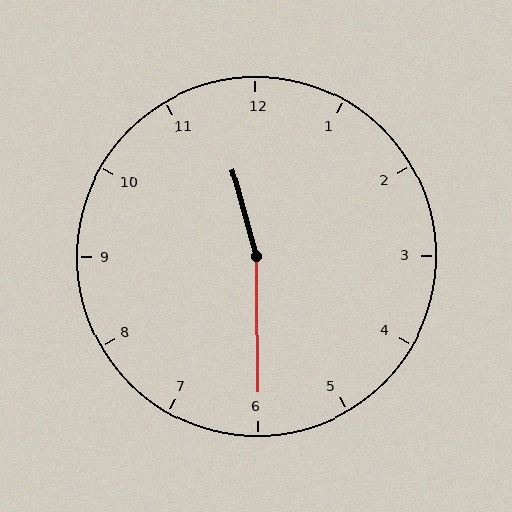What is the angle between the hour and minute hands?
Approximately 165 degrees.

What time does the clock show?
11:30.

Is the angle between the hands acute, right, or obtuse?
It is obtuse.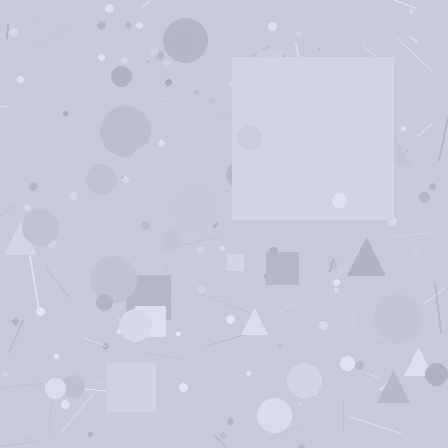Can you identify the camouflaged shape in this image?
The camouflaged shape is a square.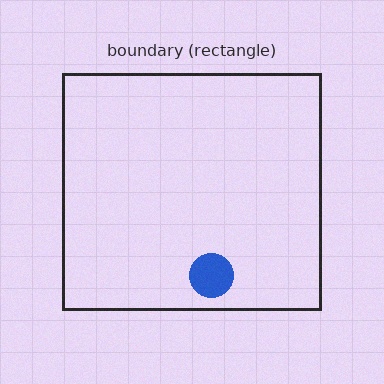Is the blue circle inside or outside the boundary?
Inside.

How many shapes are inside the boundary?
1 inside, 0 outside.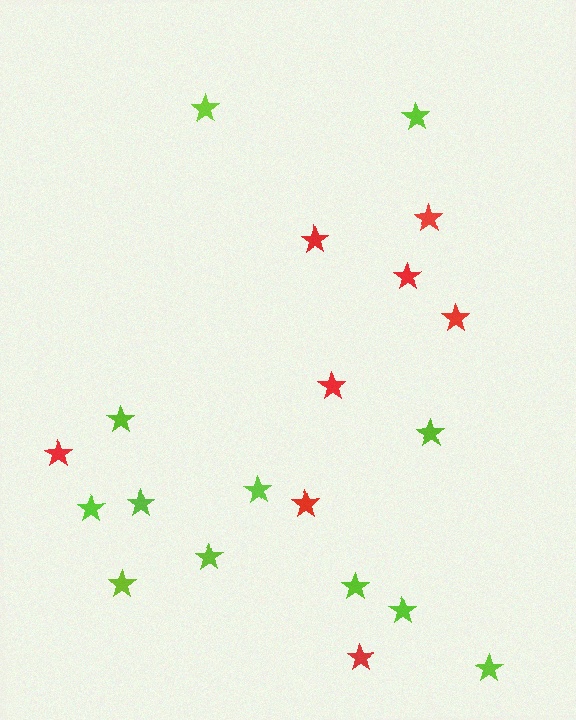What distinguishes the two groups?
There are 2 groups: one group of red stars (8) and one group of lime stars (12).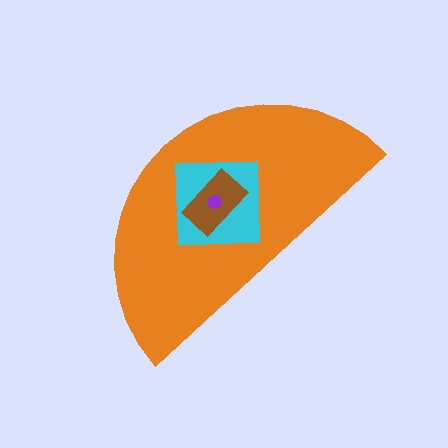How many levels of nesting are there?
4.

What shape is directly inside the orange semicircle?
The cyan square.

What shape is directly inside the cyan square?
The brown rectangle.